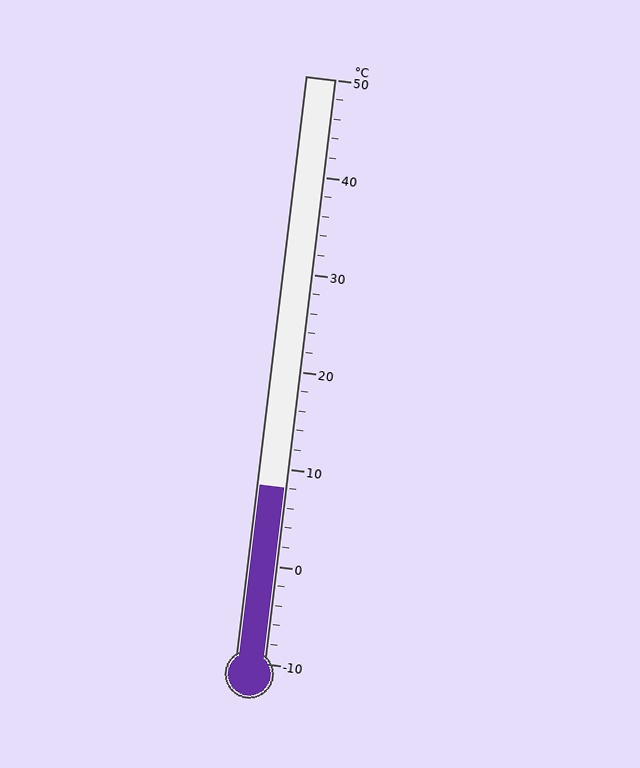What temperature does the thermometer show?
The thermometer shows approximately 8°C.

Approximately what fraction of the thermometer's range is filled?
The thermometer is filled to approximately 30% of its range.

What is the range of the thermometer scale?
The thermometer scale ranges from -10°C to 50°C.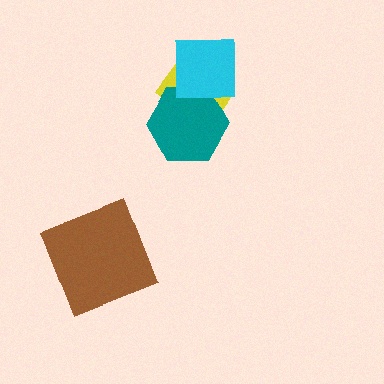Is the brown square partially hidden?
No, no other shape covers it.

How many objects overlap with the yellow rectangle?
2 objects overlap with the yellow rectangle.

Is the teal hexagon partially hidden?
Yes, it is partially covered by another shape.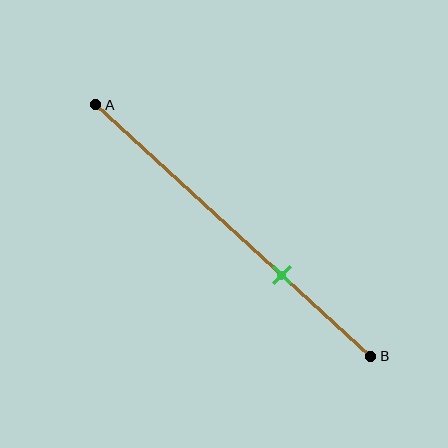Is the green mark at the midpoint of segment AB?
No, the mark is at about 70% from A, not at the 50% midpoint.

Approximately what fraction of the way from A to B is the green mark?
The green mark is approximately 70% of the way from A to B.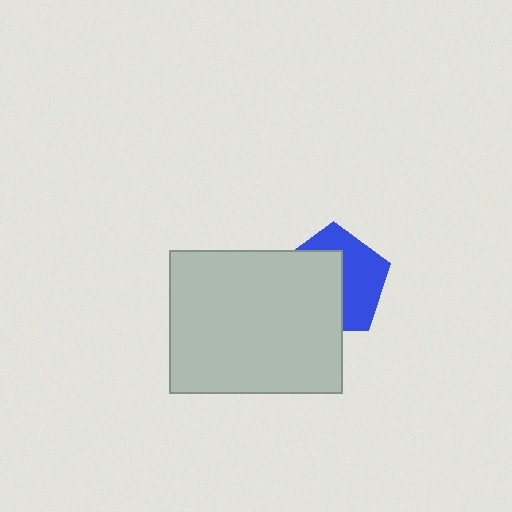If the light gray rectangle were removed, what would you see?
You would see the complete blue pentagon.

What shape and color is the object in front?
The object in front is a light gray rectangle.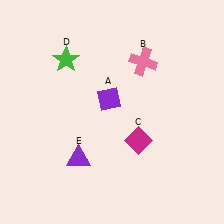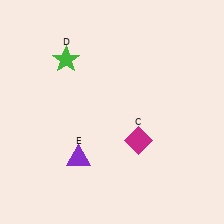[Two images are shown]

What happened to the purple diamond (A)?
The purple diamond (A) was removed in Image 2. It was in the top-left area of Image 1.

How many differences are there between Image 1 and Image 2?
There are 2 differences between the two images.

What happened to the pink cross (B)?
The pink cross (B) was removed in Image 2. It was in the top-right area of Image 1.